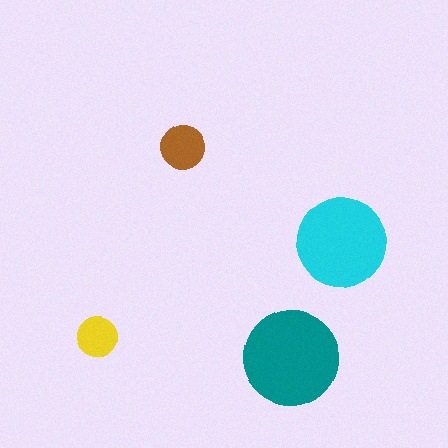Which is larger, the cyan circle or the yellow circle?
The cyan one.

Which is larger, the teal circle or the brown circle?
The teal one.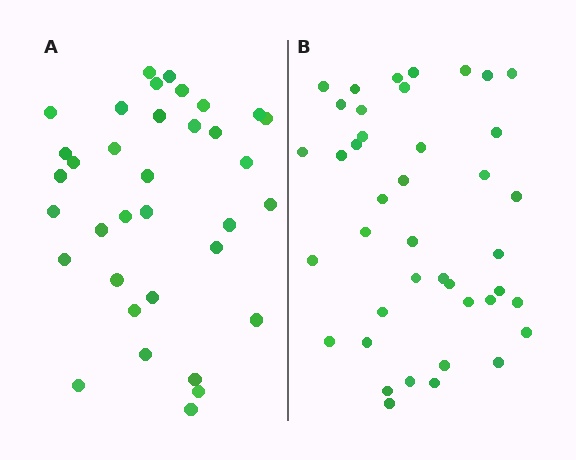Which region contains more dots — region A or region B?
Region B (the right region) has more dots.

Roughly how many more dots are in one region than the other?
Region B has about 6 more dots than region A.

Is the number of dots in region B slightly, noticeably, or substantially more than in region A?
Region B has only slightly more — the two regions are fairly close. The ratio is roughly 1.2 to 1.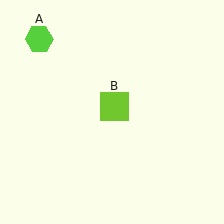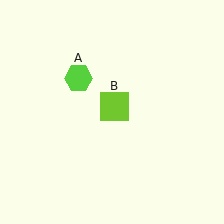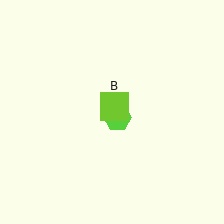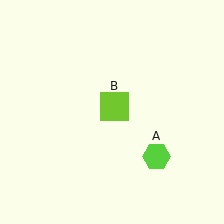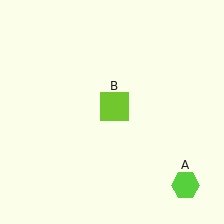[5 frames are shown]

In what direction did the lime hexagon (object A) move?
The lime hexagon (object A) moved down and to the right.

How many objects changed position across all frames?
1 object changed position: lime hexagon (object A).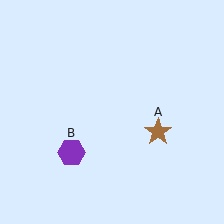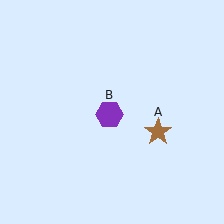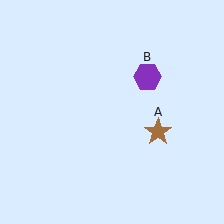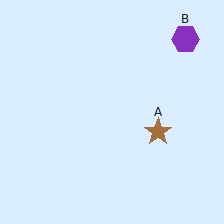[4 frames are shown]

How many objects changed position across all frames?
1 object changed position: purple hexagon (object B).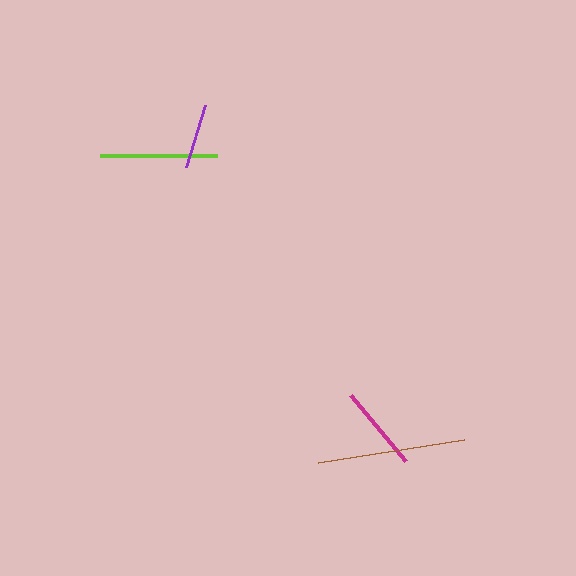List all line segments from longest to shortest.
From longest to shortest: brown, lime, magenta, purple.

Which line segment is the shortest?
The purple line is the shortest at approximately 65 pixels.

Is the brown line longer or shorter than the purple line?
The brown line is longer than the purple line.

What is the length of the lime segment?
The lime segment is approximately 118 pixels long.